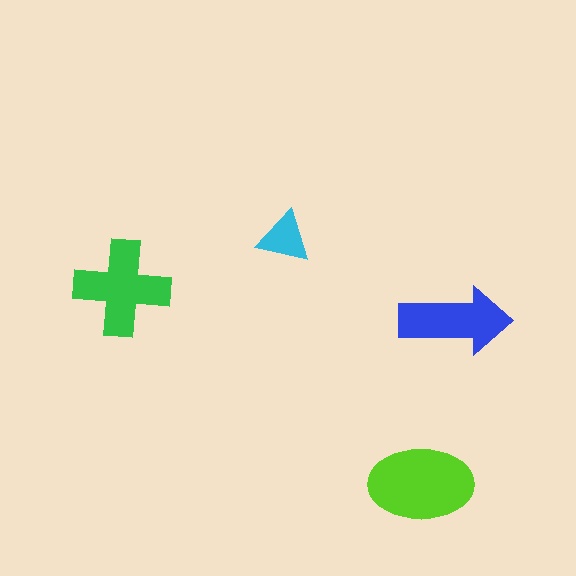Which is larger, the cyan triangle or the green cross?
The green cross.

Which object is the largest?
The lime ellipse.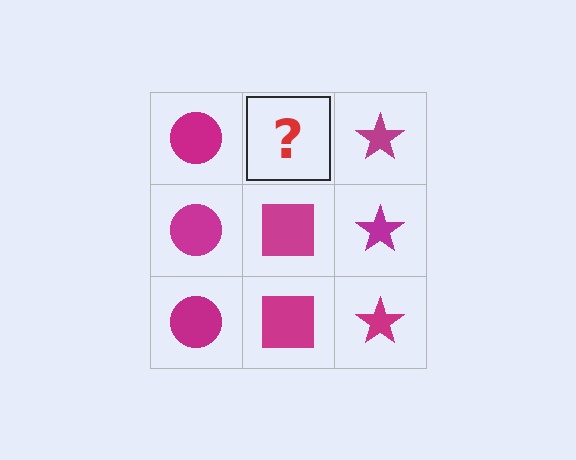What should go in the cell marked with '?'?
The missing cell should contain a magenta square.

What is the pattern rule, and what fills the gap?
The rule is that each column has a consistent shape. The gap should be filled with a magenta square.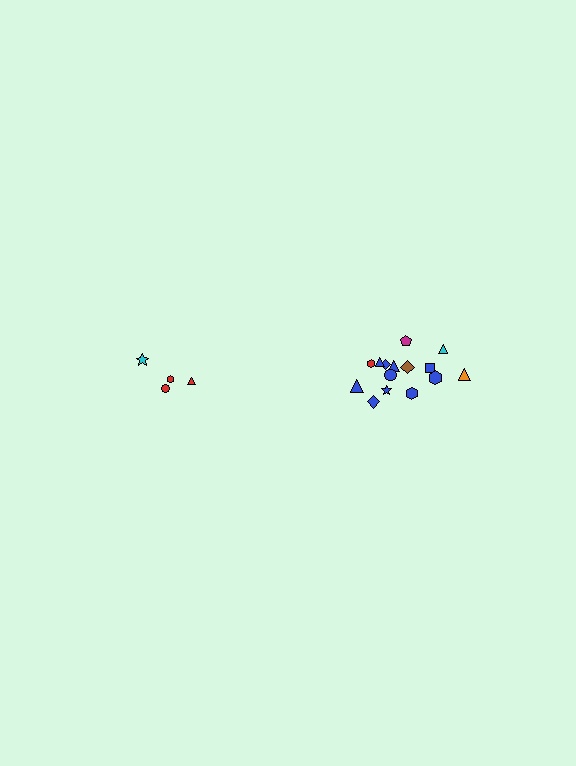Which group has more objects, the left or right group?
The right group.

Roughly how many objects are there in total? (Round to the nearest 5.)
Roughly 20 objects in total.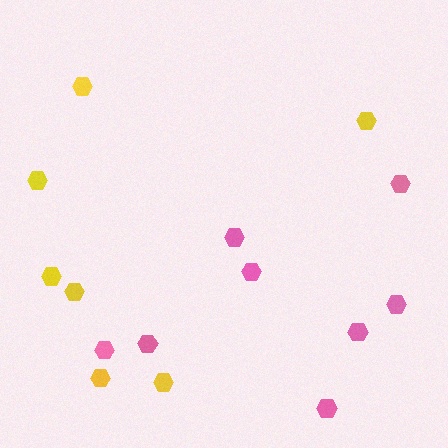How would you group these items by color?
There are 2 groups: one group of yellow hexagons (7) and one group of pink hexagons (8).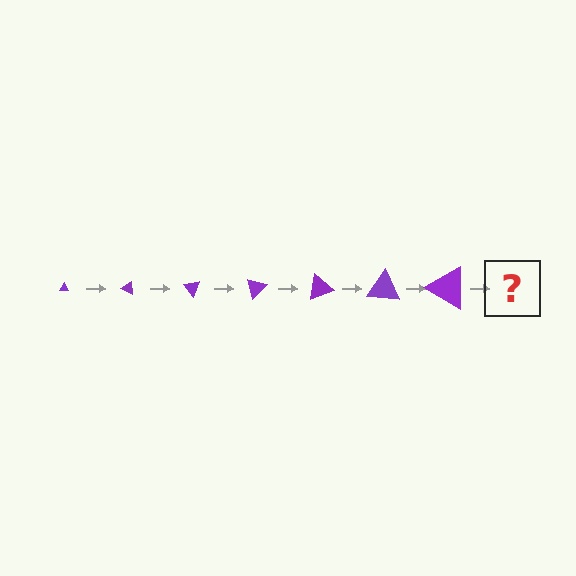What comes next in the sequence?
The next element should be a triangle, larger than the previous one and rotated 175 degrees from the start.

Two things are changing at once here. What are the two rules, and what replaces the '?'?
The two rules are that the triangle grows larger each step and it rotates 25 degrees each step. The '?' should be a triangle, larger than the previous one and rotated 175 degrees from the start.